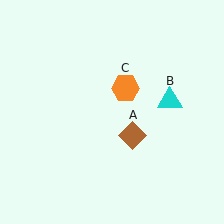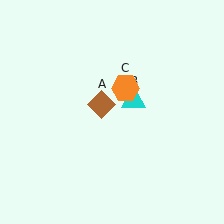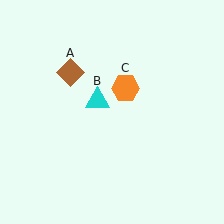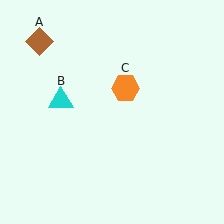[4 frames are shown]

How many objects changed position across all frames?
2 objects changed position: brown diamond (object A), cyan triangle (object B).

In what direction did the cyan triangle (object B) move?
The cyan triangle (object B) moved left.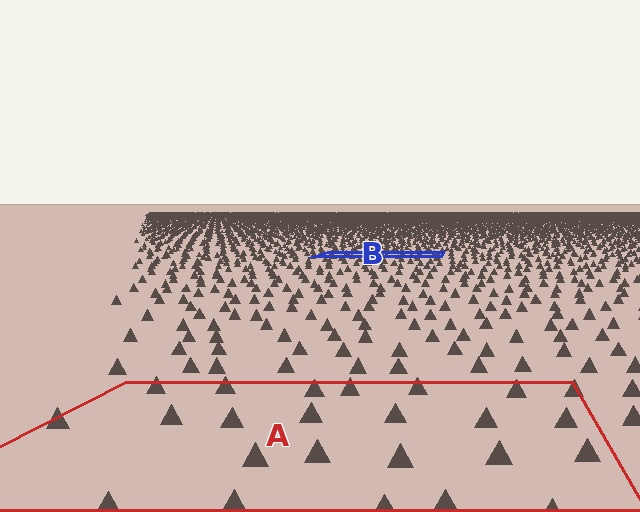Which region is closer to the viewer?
Region A is closer. The texture elements there are larger and more spread out.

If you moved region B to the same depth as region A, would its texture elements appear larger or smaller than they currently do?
They would appear larger. At a closer depth, the same texture elements are projected at a bigger on-screen size.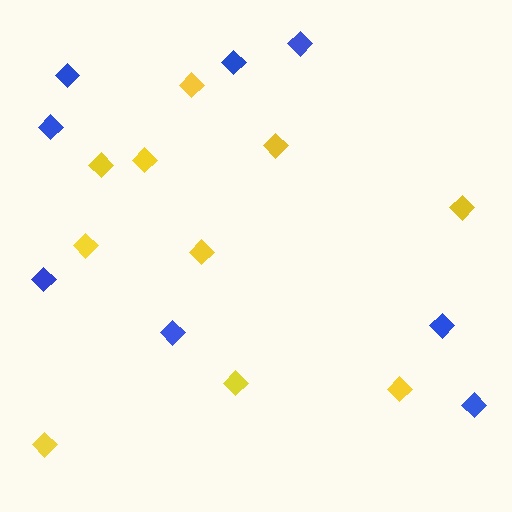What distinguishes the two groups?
There are 2 groups: one group of blue diamonds (8) and one group of yellow diamonds (10).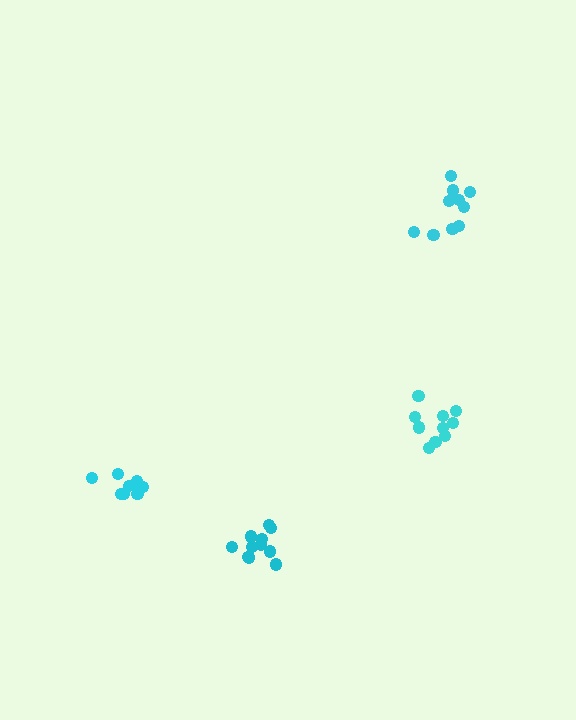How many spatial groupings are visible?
There are 4 spatial groupings.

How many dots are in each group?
Group 1: 10 dots, Group 2: 11 dots, Group 3: 10 dots, Group 4: 9 dots (40 total).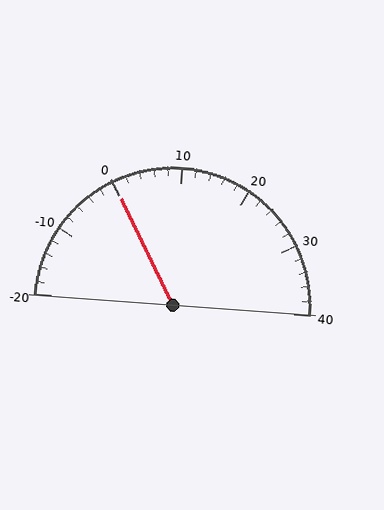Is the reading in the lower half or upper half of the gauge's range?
The reading is in the lower half of the range (-20 to 40).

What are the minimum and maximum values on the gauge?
The gauge ranges from -20 to 40.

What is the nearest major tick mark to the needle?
The nearest major tick mark is 0.